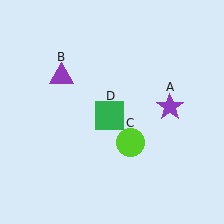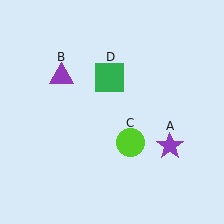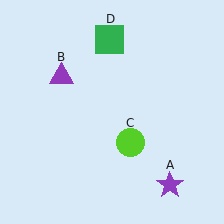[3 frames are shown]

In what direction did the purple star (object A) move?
The purple star (object A) moved down.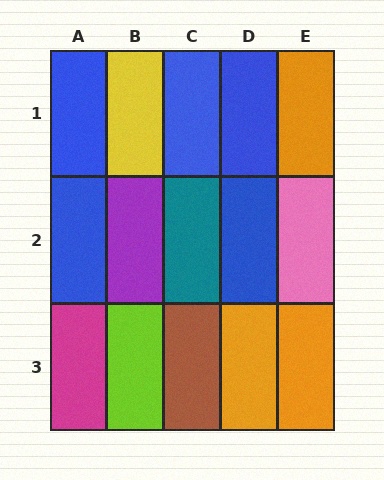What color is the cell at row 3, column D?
Orange.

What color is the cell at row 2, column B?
Purple.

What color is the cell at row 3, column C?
Brown.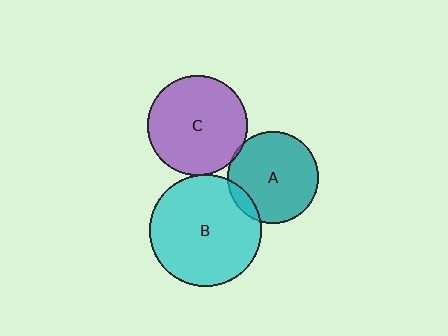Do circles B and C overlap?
Yes.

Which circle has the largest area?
Circle B (cyan).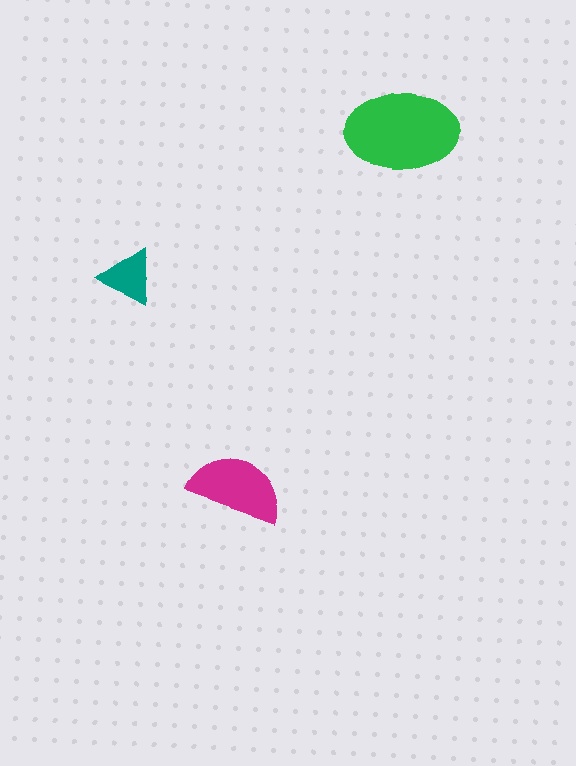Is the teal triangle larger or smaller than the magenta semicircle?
Smaller.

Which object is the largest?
The green ellipse.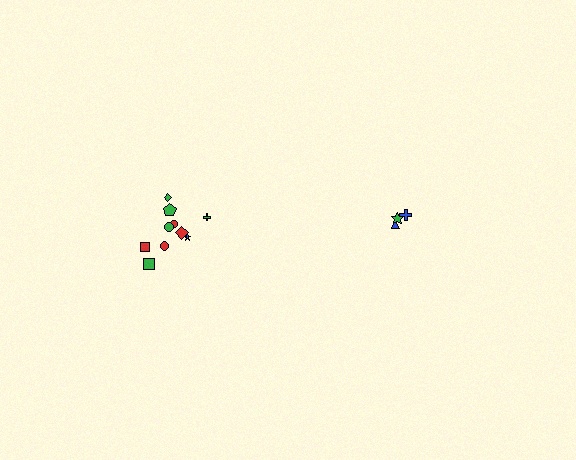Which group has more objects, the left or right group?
The left group.